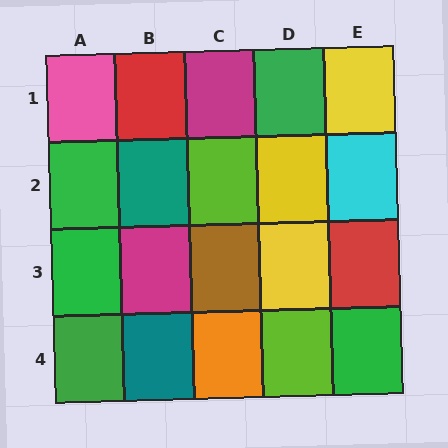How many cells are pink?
1 cell is pink.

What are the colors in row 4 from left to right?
Green, teal, orange, lime, green.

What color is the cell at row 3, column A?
Green.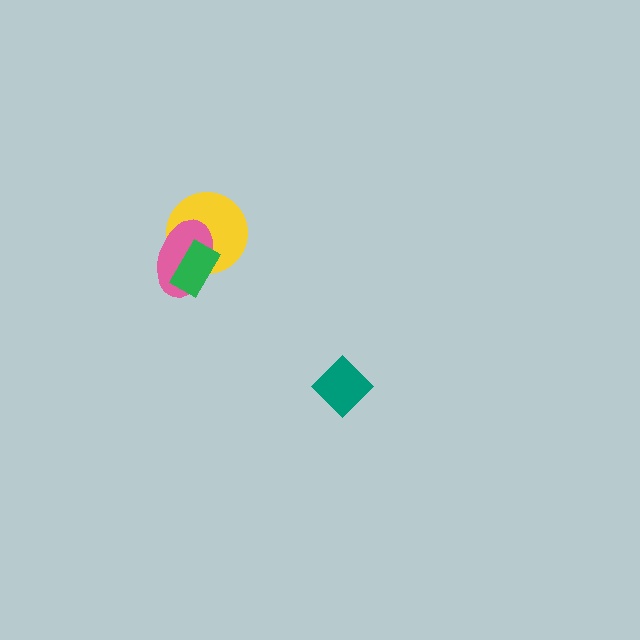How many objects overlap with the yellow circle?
2 objects overlap with the yellow circle.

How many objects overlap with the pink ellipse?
2 objects overlap with the pink ellipse.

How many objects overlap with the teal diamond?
0 objects overlap with the teal diamond.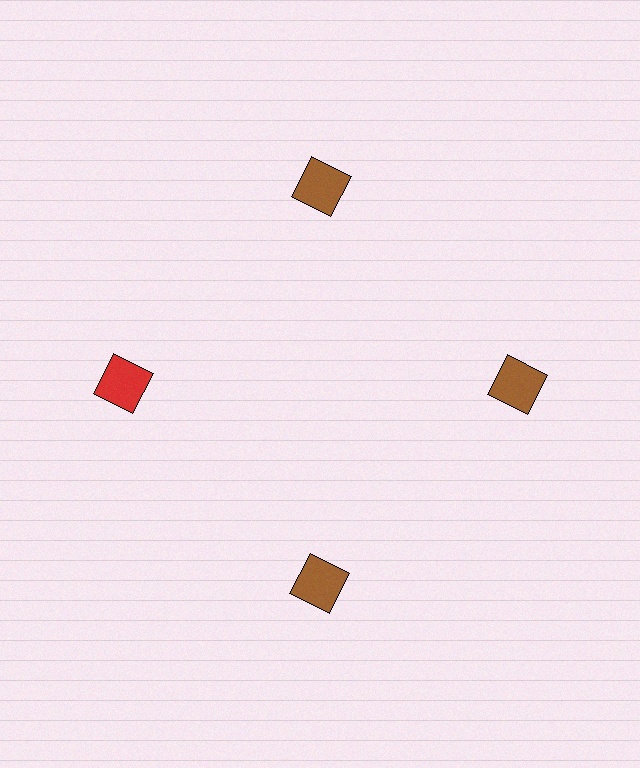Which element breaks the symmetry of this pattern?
The red square at roughly the 9 o'clock position breaks the symmetry. All other shapes are brown squares.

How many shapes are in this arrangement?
There are 4 shapes arranged in a ring pattern.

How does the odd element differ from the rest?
It has a different color: red instead of brown.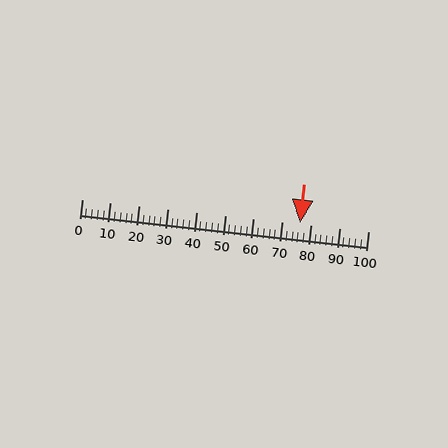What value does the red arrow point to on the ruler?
The red arrow points to approximately 76.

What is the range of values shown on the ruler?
The ruler shows values from 0 to 100.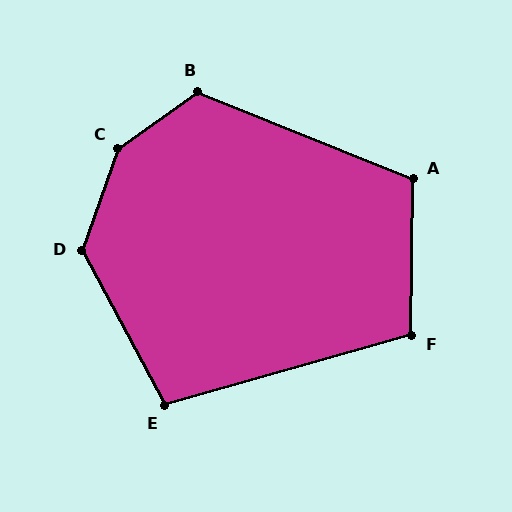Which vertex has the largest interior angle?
C, at approximately 146 degrees.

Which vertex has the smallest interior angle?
E, at approximately 103 degrees.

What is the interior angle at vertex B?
Approximately 122 degrees (obtuse).